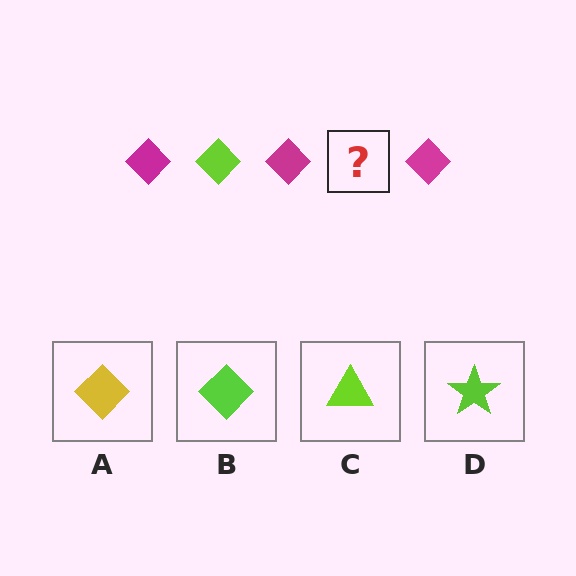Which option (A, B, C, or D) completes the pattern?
B.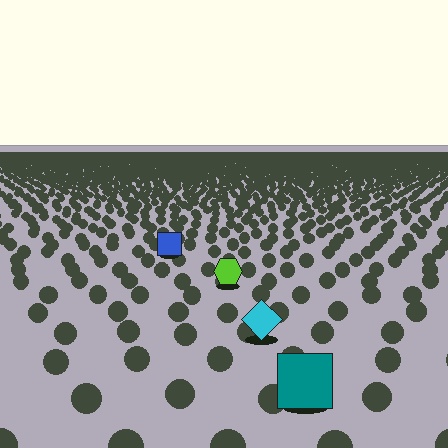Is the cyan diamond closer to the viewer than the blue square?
Yes. The cyan diamond is closer — you can tell from the texture gradient: the ground texture is coarser near it.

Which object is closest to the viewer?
The teal square is closest. The texture marks near it are larger and more spread out.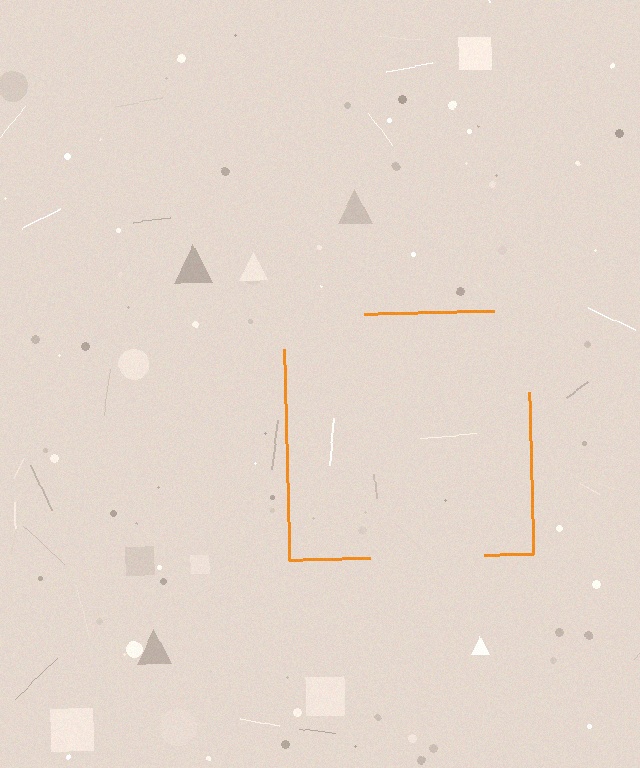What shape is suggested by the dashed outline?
The dashed outline suggests a square.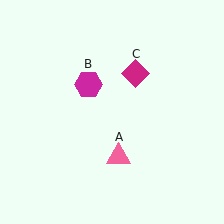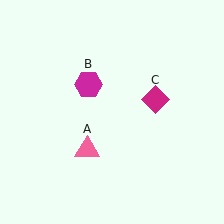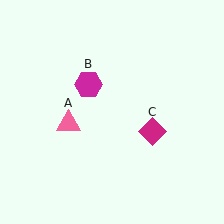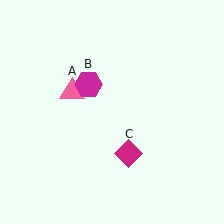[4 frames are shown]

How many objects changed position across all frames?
2 objects changed position: pink triangle (object A), magenta diamond (object C).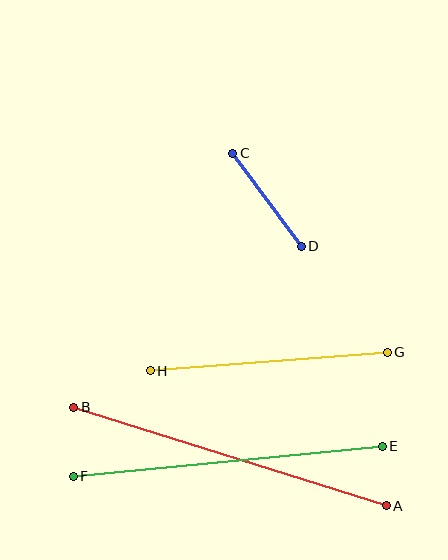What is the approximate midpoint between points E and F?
The midpoint is at approximately (228, 461) pixels.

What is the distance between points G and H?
The distance is approximately 237 pixels.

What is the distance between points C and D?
The distance is approximately 115 pixels.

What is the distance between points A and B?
The distance is approximately 328 pixels.